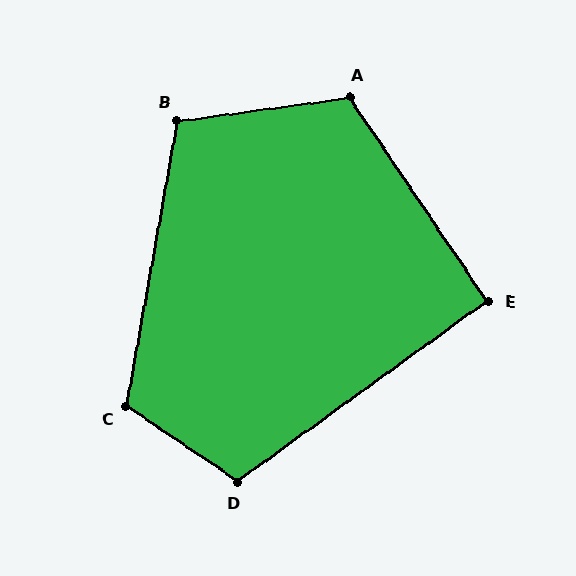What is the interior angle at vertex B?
Approximately 108 degrees (obtuse).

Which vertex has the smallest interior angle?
E, at approximately 92 degrees.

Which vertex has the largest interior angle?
A, at approximately 116 degrees.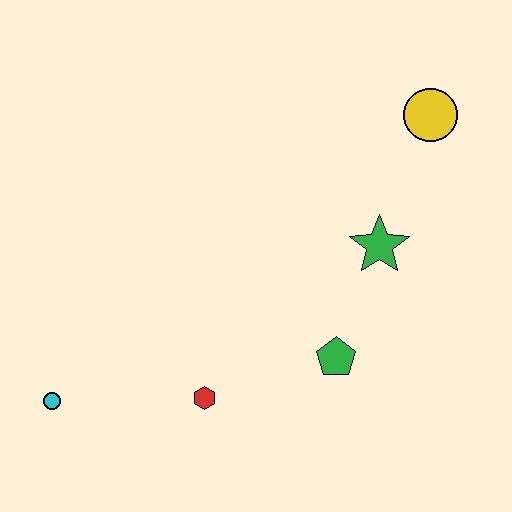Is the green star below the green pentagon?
No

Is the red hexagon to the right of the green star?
No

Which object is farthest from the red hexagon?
The yellow circle is farthest from the red hexagon.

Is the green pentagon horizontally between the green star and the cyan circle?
Yes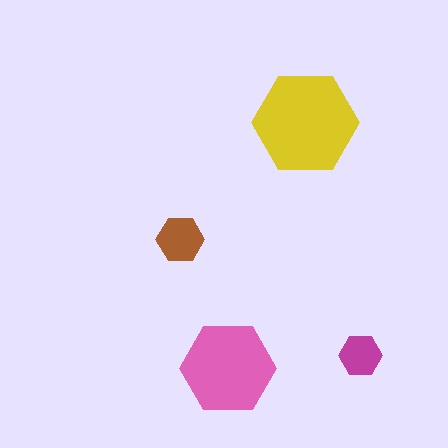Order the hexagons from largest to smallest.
the yellow one, the pink one, the brown one, the magenta one.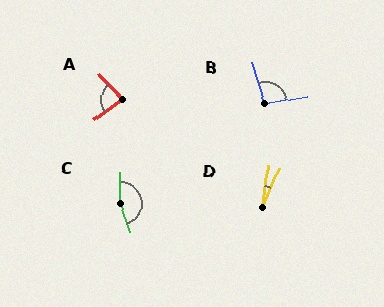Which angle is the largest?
C, at approximately 160 degrees.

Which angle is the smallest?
D, at approximately 16 degrees.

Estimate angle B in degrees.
Approximately 95 degrees.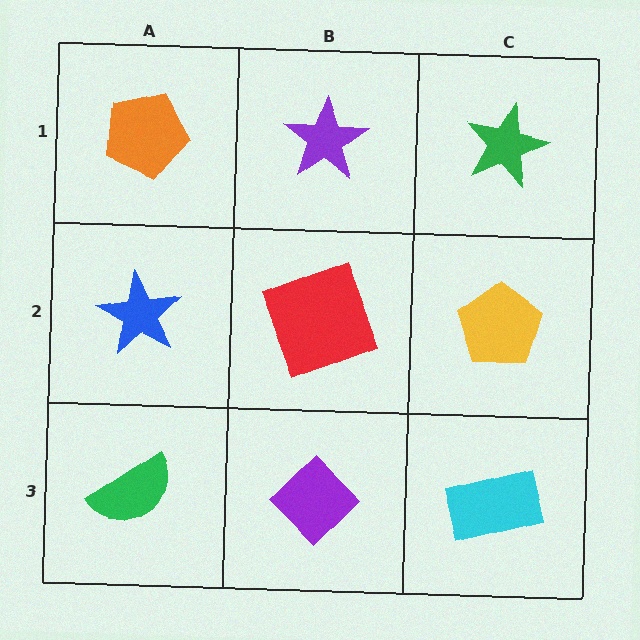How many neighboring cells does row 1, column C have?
2.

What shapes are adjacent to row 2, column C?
A green star (row 1, column C), a cyan rectangle (row 3, column C), a red square (row 2, column B).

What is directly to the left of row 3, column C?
A purple diamond.